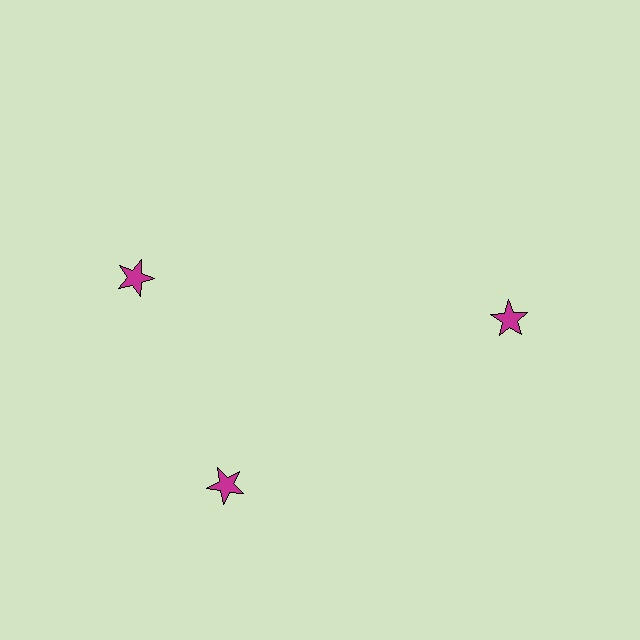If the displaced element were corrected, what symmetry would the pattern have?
It would have 3-fold rotational symmetry — the pattern would map onto itself every 120 degrees.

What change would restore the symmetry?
The symmetry would be restored by rotating it back into even spacing with its neighbors so that all 3 stars sit at equal angles and equal distance from the center.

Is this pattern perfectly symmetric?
No. The 3 magenta stars are arranged in a ring, but one element near the 11 o'clock position is rotated out of alignment along the ring, breaking the 3-fold rotational symmetry.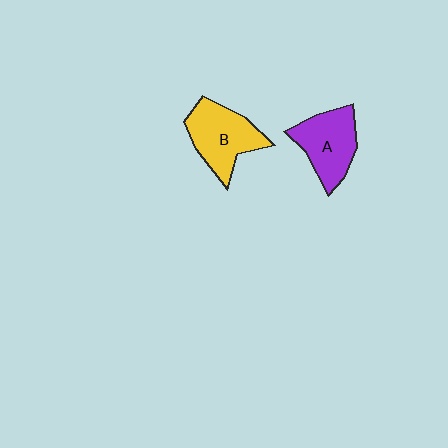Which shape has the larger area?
Shape B (yellow).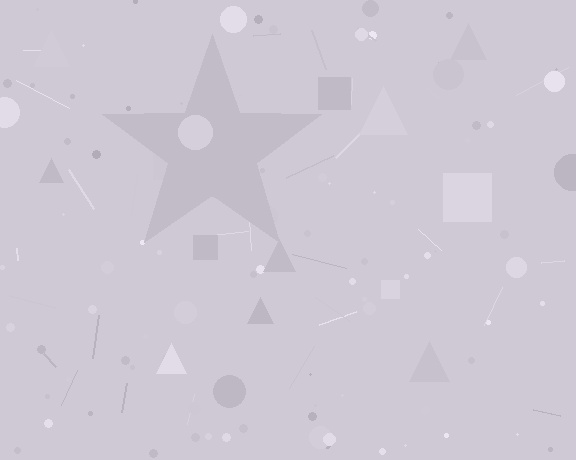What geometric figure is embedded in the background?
A star is embedded in the background.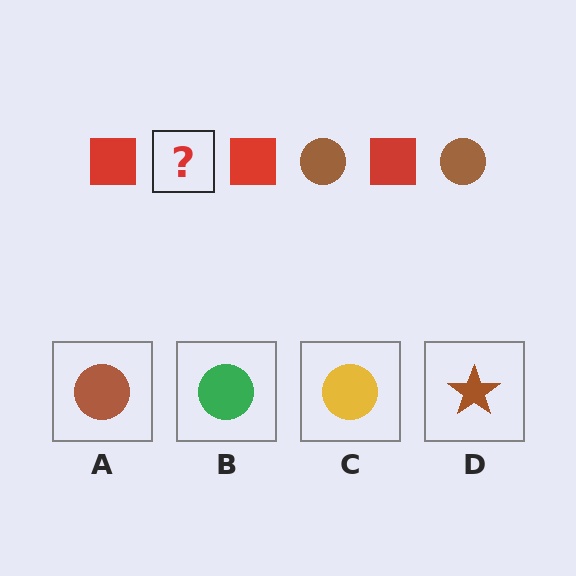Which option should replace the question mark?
Option A.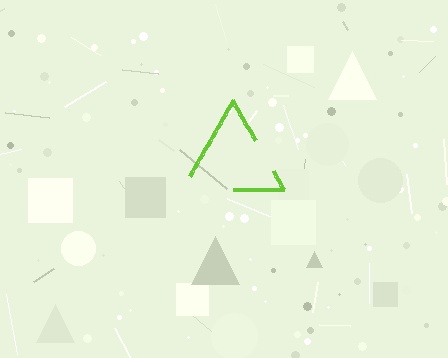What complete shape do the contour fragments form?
The contour fragments form a triangle.